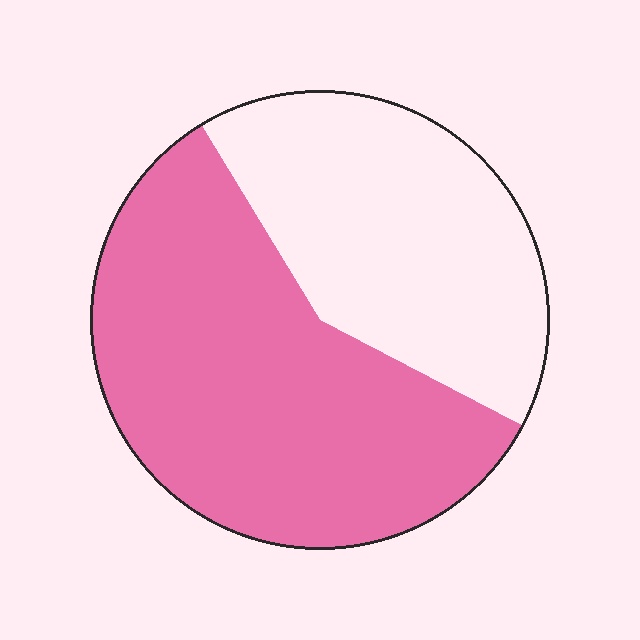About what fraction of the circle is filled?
About three fifths (3/5).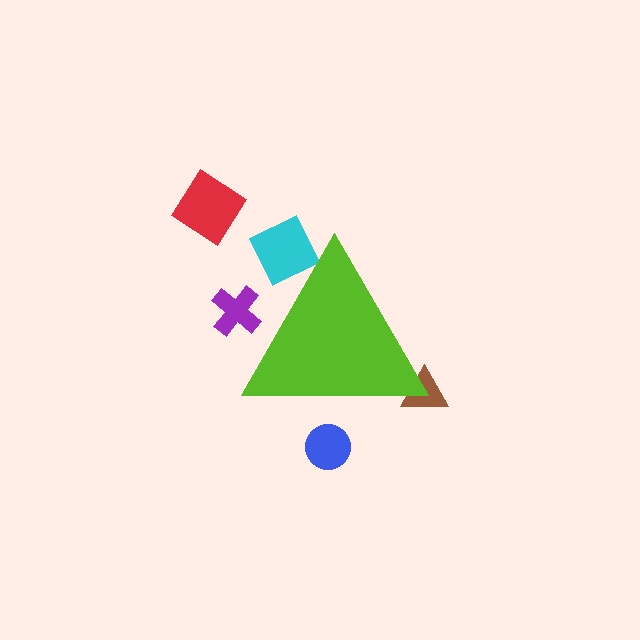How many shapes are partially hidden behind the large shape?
4 shapes are partially hidden.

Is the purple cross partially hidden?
Yes, the purple cross is partially hidden behind the lime triangle.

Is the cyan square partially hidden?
Yes, the cyan square is partially hidden behind the lime triangle.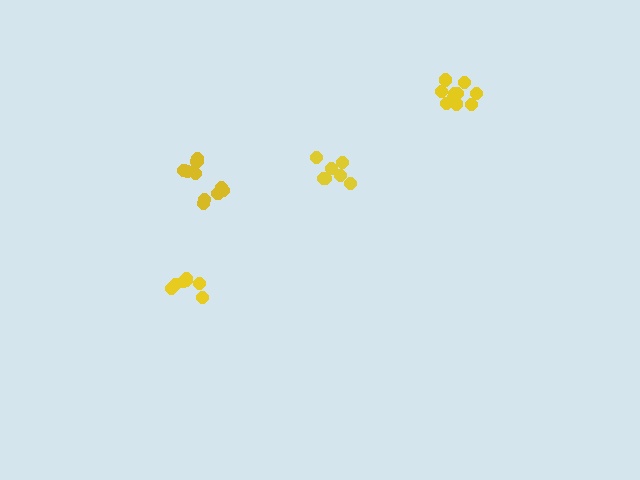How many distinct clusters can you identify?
There are 4 distinct clusters.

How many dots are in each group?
Group 1: 7 dots, Group 2: 10 dots, Group 3: 7 dots, Group 4: 11 dots (35 total).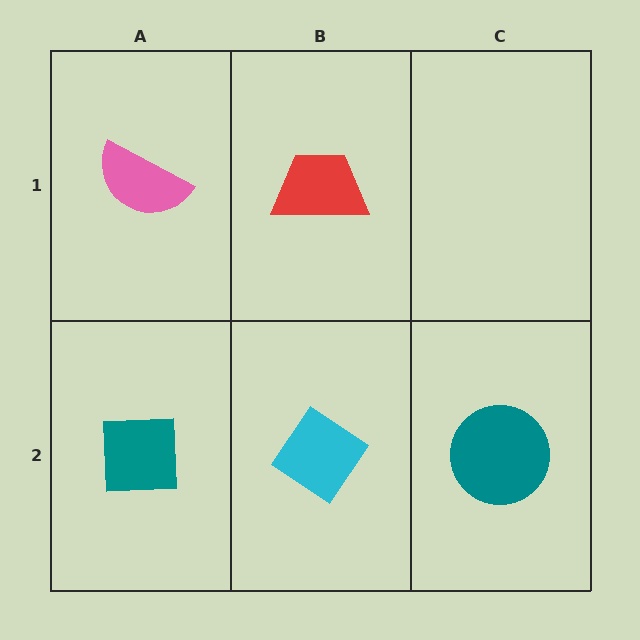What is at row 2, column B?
A cyan diamond.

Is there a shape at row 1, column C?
No, that cell is empty.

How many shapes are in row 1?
2 shapes.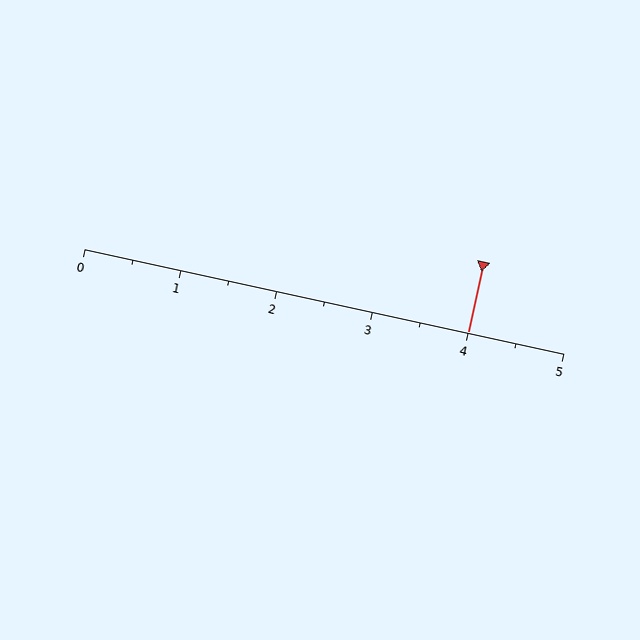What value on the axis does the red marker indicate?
The marker indicates approximately 4.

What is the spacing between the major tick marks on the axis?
The major ticks are spaced 1 apart.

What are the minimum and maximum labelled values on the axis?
The axis runs from 0 to 5.